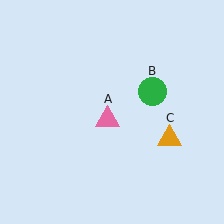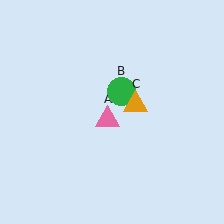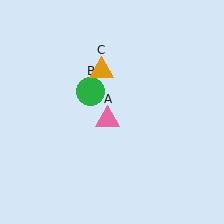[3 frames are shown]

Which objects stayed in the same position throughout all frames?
Pink triangle (object A) remained stationary.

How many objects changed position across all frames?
2 objects changed position: green circle (object B), orange triangle (object C).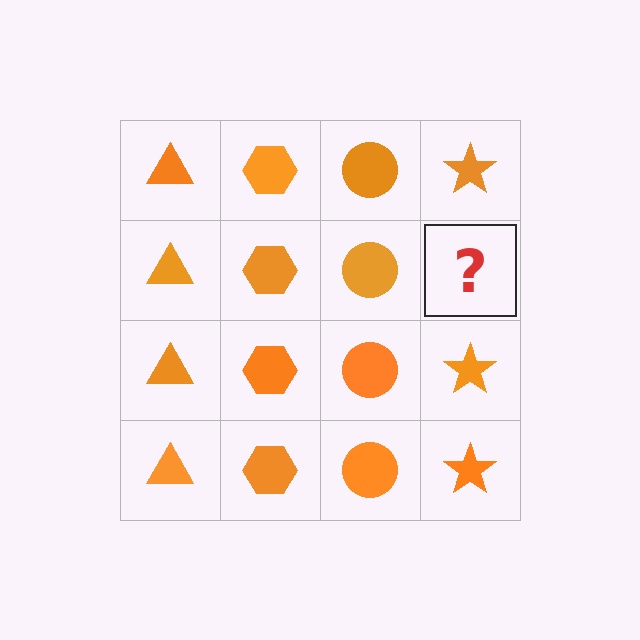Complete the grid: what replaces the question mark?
The question mark should be replaced with an orange star.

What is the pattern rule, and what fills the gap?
The rule is that each column has a consistent shape. The gap should be filled with an orange star.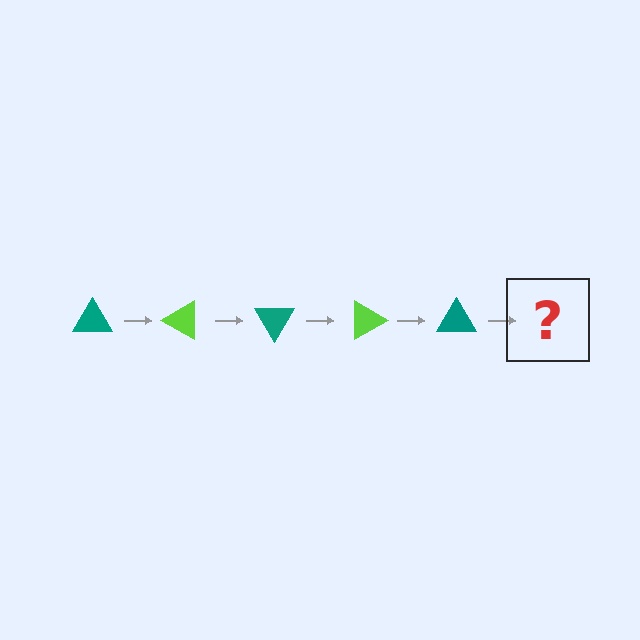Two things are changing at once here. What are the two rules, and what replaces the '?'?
The two rules are that it rotates 30 degrees each step and the color cycles through teal and lime. The '?' should be a lime triangle, rotated 150 degrees from the start.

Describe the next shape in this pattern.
It should be a lime triangle, rotated 150 degrees from the start.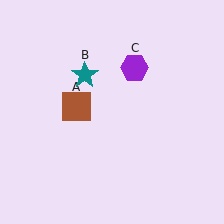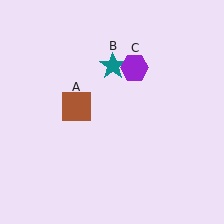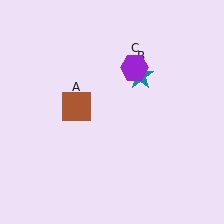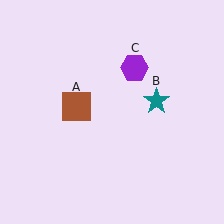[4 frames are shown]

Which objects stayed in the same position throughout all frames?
Brown square (object A) and purple hexagon (object C) remained stationary.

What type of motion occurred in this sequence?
The teal star (object B) rotated clockwise around the center of the scene.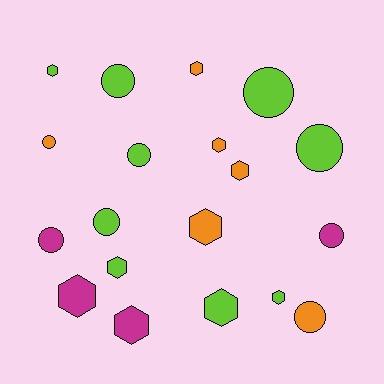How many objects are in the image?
There are 19 objects.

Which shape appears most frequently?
Hexagon, with 10 objects.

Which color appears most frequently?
Lime, with 9 objects.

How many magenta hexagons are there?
There are 2 magenta hexagons.